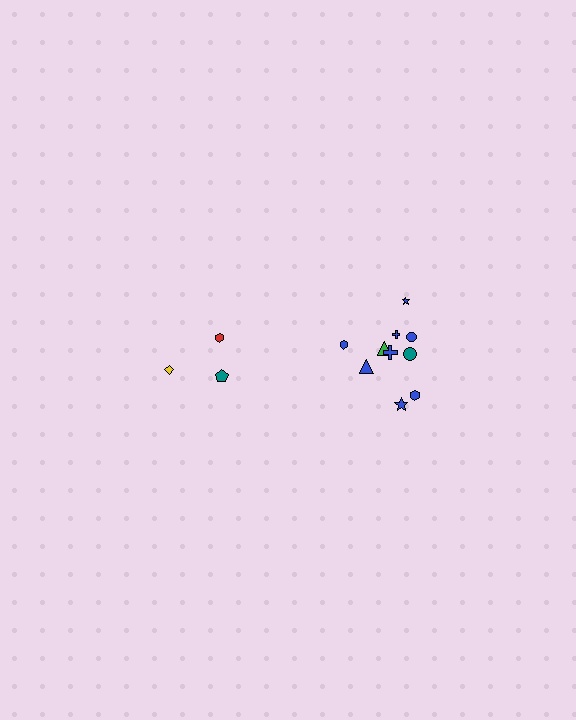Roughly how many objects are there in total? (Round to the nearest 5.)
Roughly 15 objects in total.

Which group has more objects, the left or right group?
The right group.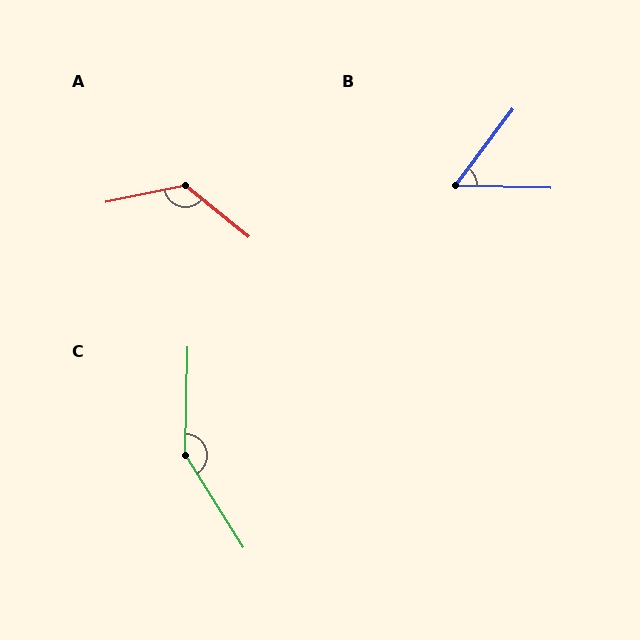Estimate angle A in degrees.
Approximately 130 degrees.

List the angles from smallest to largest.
B (55°), A (130°), C (147°).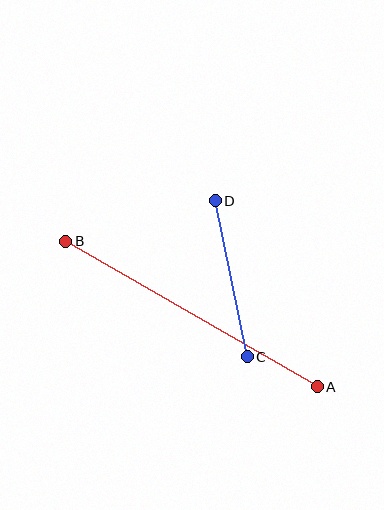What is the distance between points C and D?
The distance is approximately 159 pixels.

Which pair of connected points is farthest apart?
Points A and B are farthest apart.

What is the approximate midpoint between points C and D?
The midpoint is at approximately (231, 279) pixels.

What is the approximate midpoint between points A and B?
The midpoint is at approximately (192, 314) pixels.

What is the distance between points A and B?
The distance is approximately 290 pixels.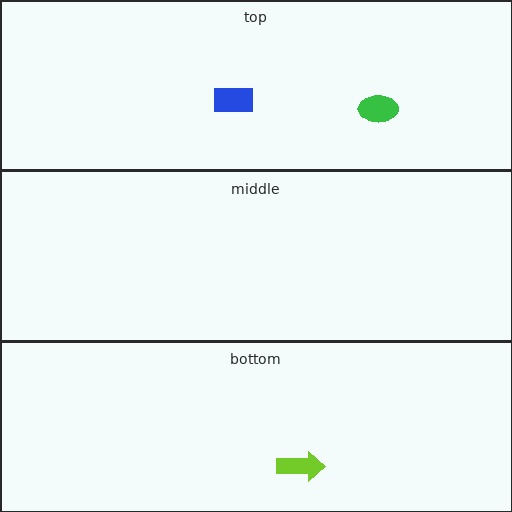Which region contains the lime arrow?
The bottom region.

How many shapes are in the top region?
2.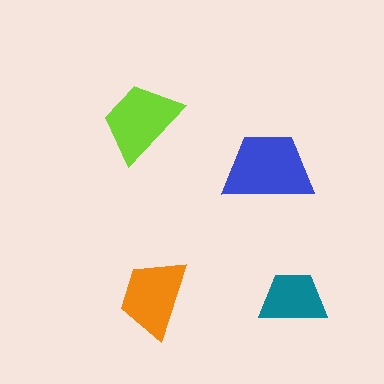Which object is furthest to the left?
The lime trapezoid is leftmost.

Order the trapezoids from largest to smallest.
the blue one, the lime one, the orange one, the teal one.